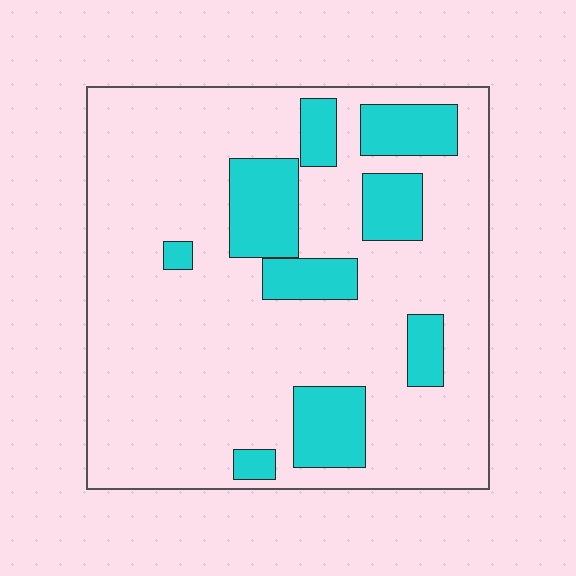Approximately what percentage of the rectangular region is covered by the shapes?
Approximately 20%.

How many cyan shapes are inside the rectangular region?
9.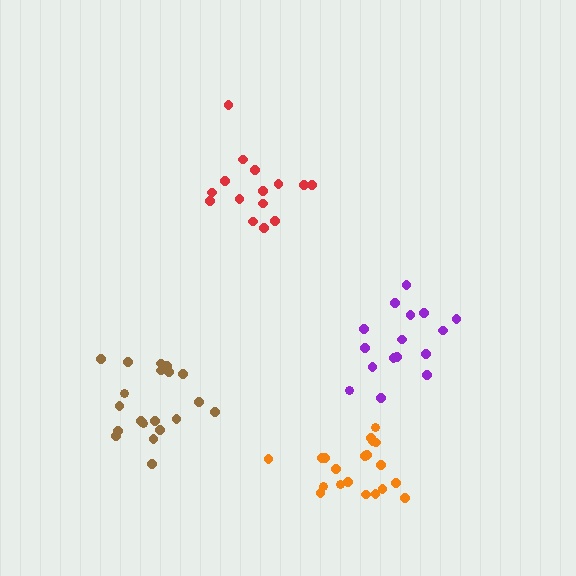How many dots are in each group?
Group 1: 15 dots, Group 2: 17 dots, Group 3: 20 dots, Group 4: 20 dots (72 total).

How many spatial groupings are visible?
There are 4 spatial groupings.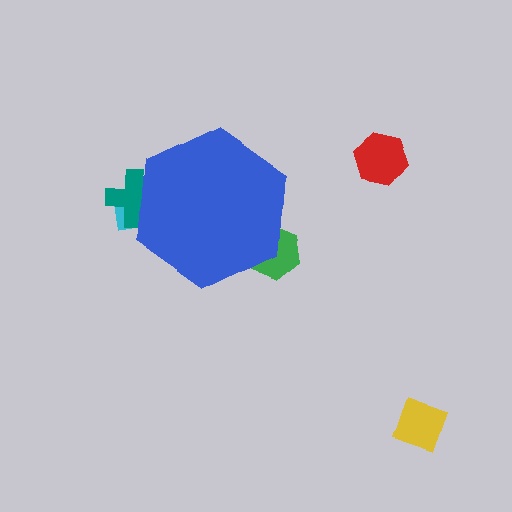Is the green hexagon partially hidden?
Yes, the green hexagon is partially hidden behind the blue hexagon.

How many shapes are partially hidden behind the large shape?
3 shapes are partially hidden.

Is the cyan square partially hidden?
Yes, the cyan square is partially hidden behind the blue hexagon.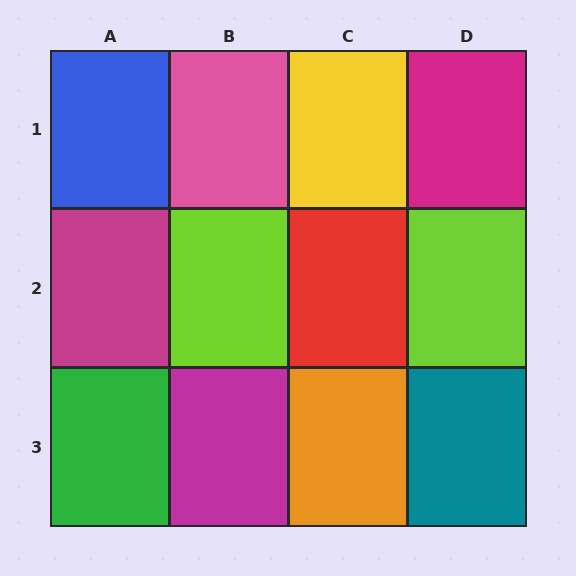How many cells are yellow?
1 cell is yellow.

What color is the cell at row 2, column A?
Magenta.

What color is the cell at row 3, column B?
Magenta.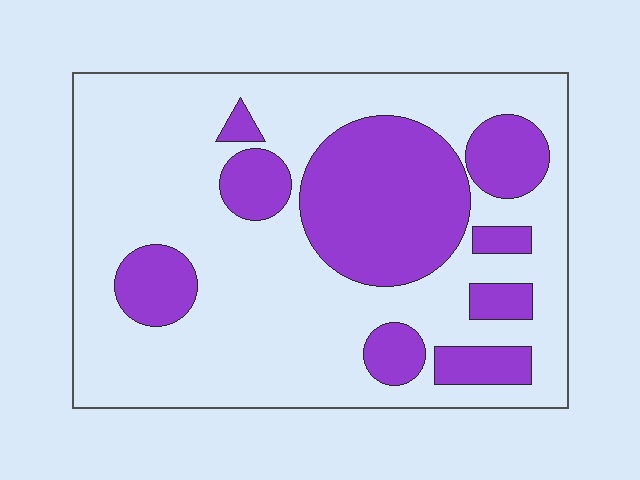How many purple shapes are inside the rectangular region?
9.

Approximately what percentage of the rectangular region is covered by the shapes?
Approximately 30%.